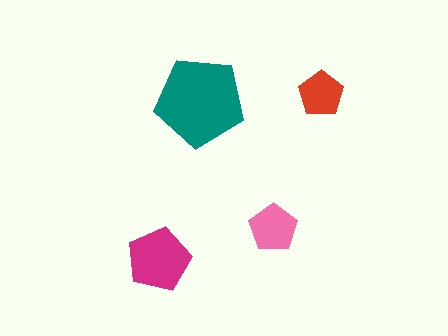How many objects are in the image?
There are 4 objects in the image.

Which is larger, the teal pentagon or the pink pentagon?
The teal one.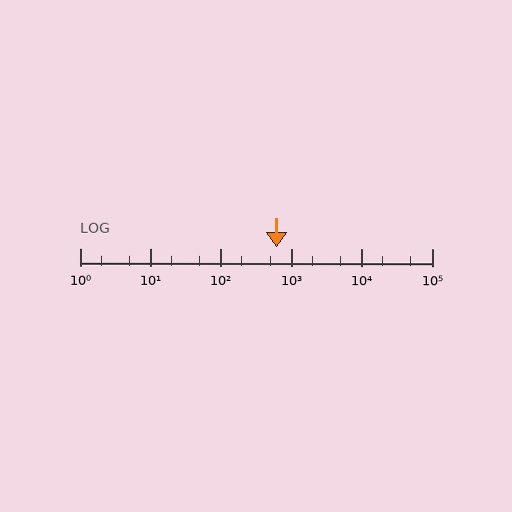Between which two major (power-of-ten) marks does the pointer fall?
The pointer is between 100 and 1000.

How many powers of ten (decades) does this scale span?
The scale spans 5 decades, from 1 to 100000.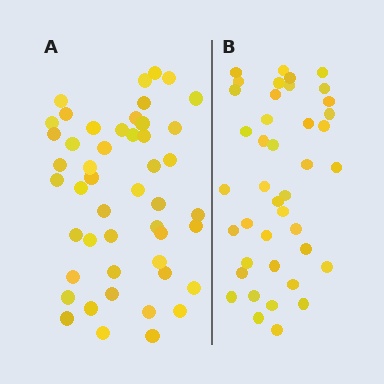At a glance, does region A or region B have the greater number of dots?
Region A (the left region) has more dots.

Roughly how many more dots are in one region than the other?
Region A has roughly 8 or so more dots than region B.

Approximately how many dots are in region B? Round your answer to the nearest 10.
About 40 dots. (The exact count is 41, which rounds to 40.)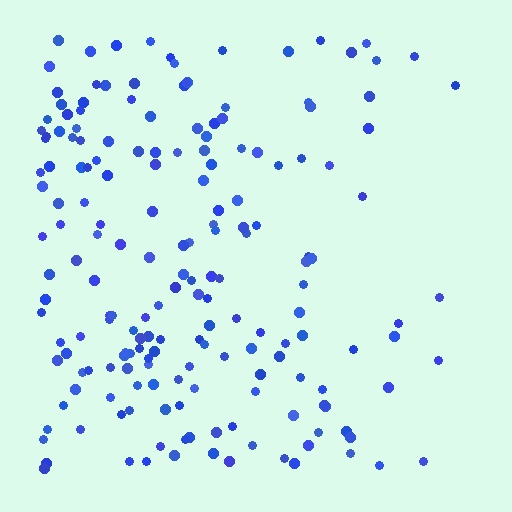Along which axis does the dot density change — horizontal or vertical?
Horizontal.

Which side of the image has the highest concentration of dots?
The left.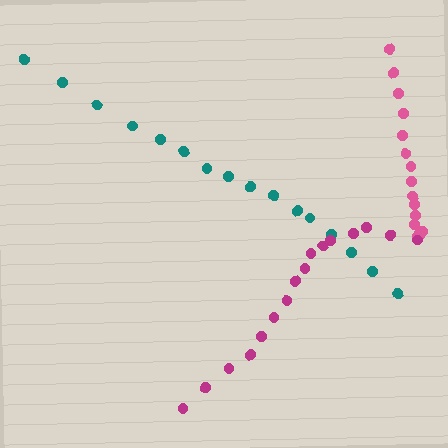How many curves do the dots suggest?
There are 3 distinct paths.